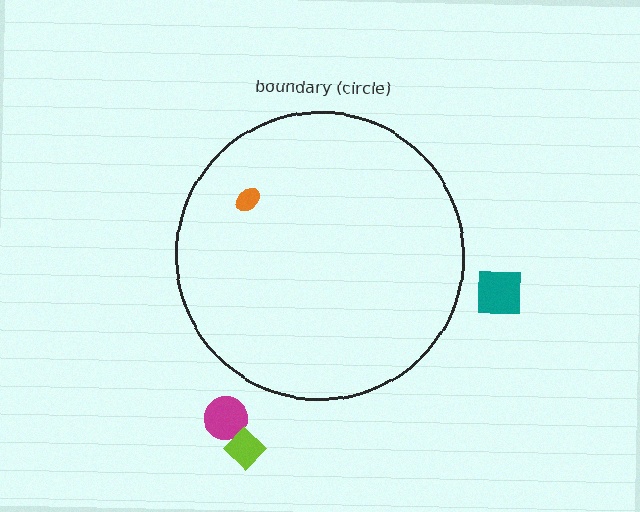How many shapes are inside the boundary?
1 inside, 3 outside.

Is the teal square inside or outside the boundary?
Outside.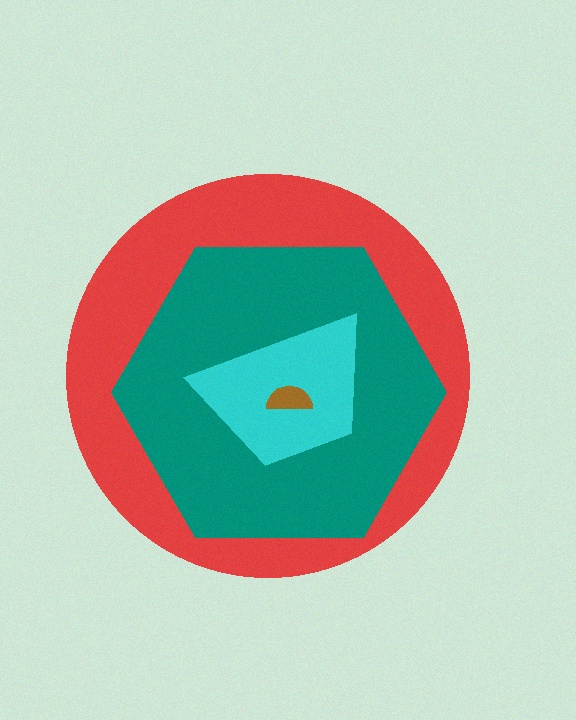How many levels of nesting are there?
4.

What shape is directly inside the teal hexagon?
The cyan trapezoid.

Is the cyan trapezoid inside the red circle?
Yes.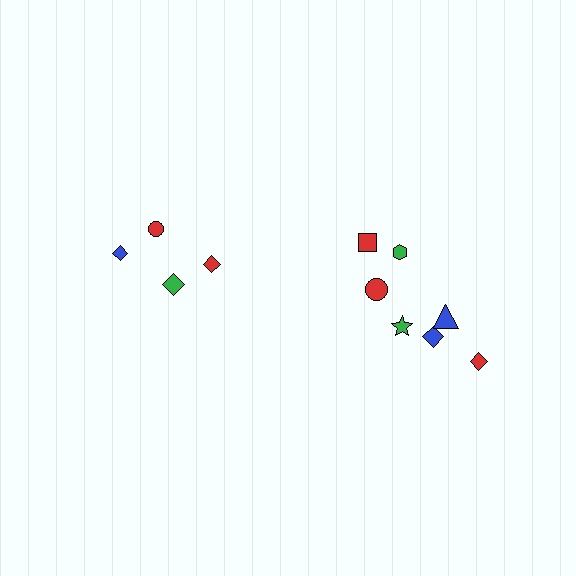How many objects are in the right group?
There are 7 objects.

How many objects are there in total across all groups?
There are 11 objects.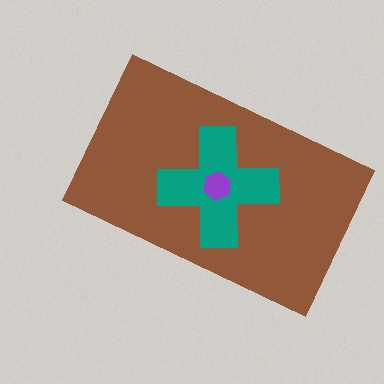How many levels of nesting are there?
3.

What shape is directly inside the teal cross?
The purple hexagon.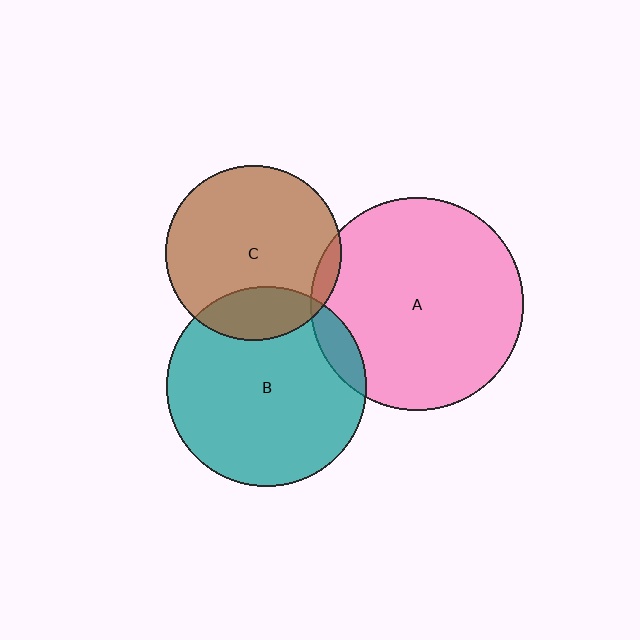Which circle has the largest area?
Circle A (pink).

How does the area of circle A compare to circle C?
Approximately 1.5 times.